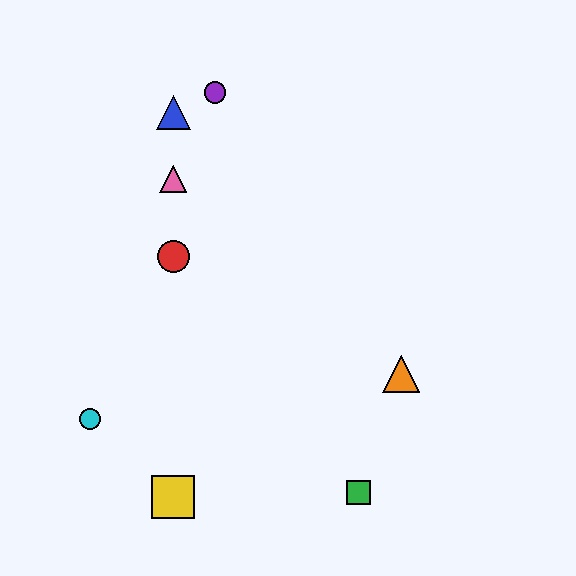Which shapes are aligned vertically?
The red circle, the blue triangle, the yellow square, the pink triangle are aligned vertically.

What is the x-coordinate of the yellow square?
The yellow square is at x≈173.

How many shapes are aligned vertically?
4 shapes (the red circle, the blue triangle, the yellow square, the pink triangle) are aligned vertically.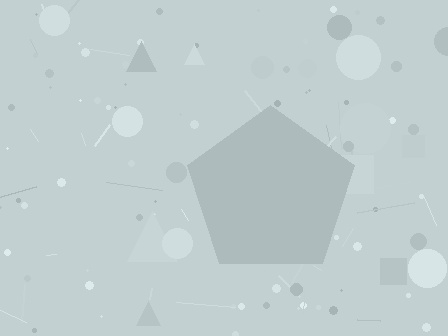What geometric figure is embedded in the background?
A pentagon is embedded in the background.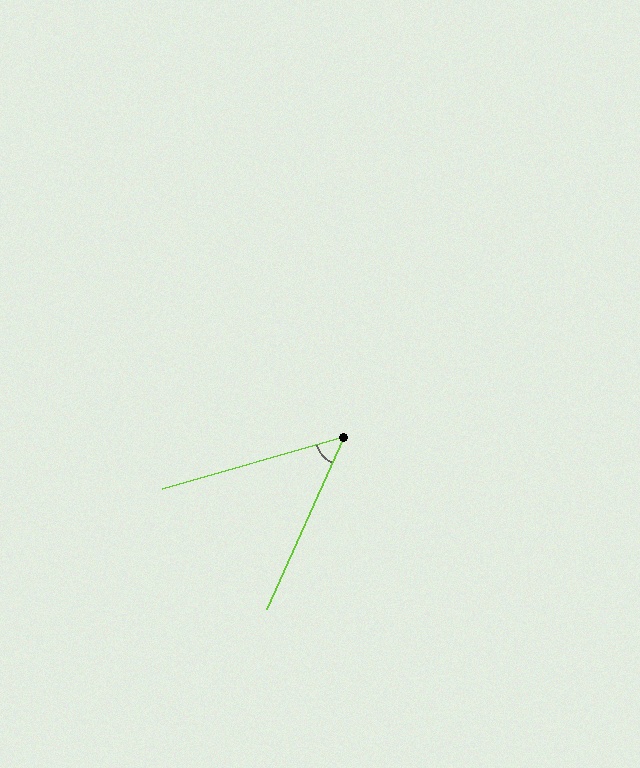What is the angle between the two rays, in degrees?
Approximately 50 degrees.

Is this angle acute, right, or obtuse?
It is acute.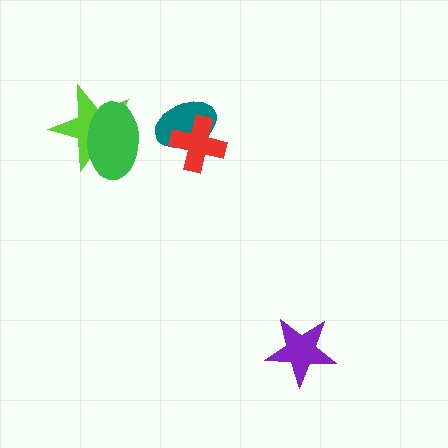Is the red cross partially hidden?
No, no other shape covers it.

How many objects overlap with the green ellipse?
1 object overlaps with the green ellipse.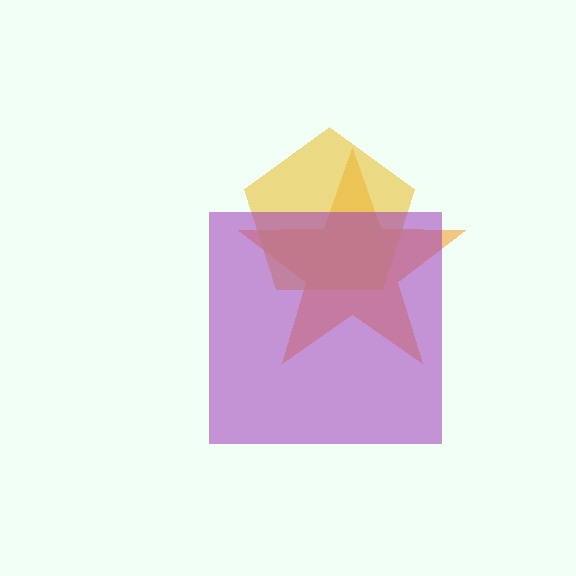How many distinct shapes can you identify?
There are 3 distinct shapes: an orange star, a yellow pentagon, a purple square.